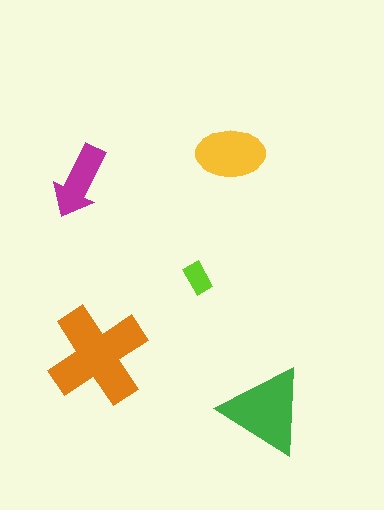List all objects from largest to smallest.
The orange cross, the green triangle, the yellow ellipse, the magenta arrow, the lime rectangle.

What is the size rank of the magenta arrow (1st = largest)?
4th.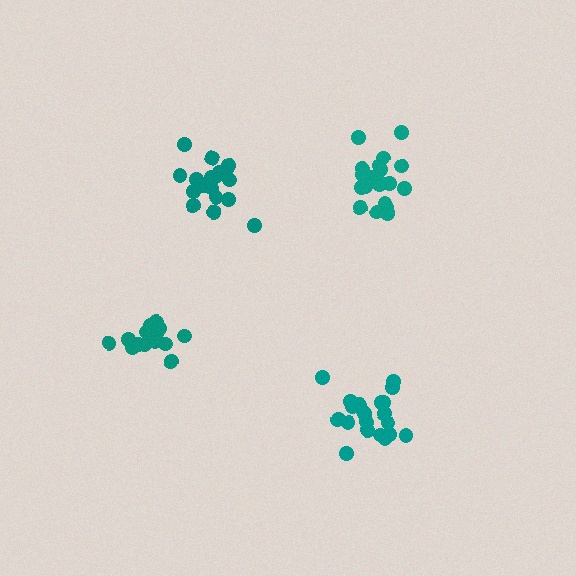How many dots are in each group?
Group 1: 16 dots, Group 2: 20 dots, Group 3: 21 dots, Group 4: 19 dots (76 total).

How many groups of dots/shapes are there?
There are 4 groups.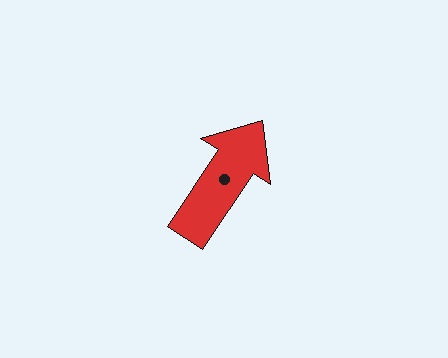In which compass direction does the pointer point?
Northeast.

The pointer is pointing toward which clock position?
Roughly 1 o'clock.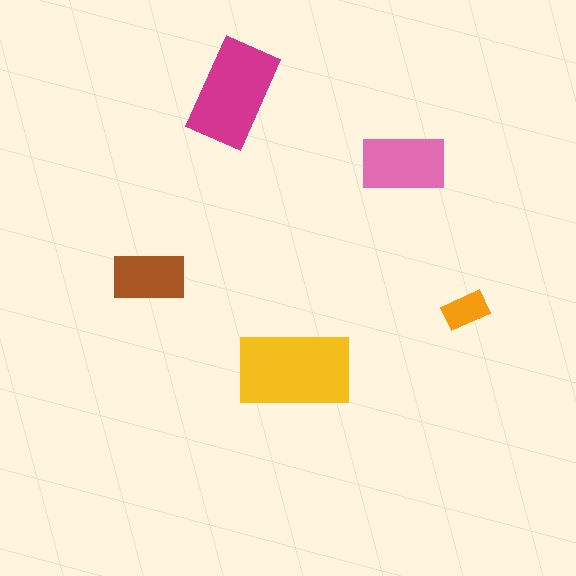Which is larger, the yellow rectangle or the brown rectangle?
The yellow one.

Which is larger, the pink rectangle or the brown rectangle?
The pink one.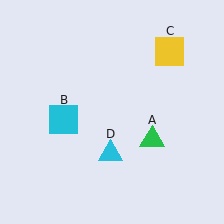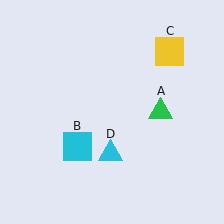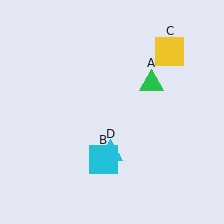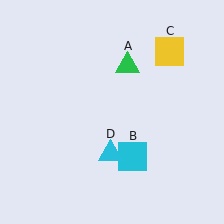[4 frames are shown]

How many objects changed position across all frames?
2 objects changed position: green triangle (object A), cyan square (object B).